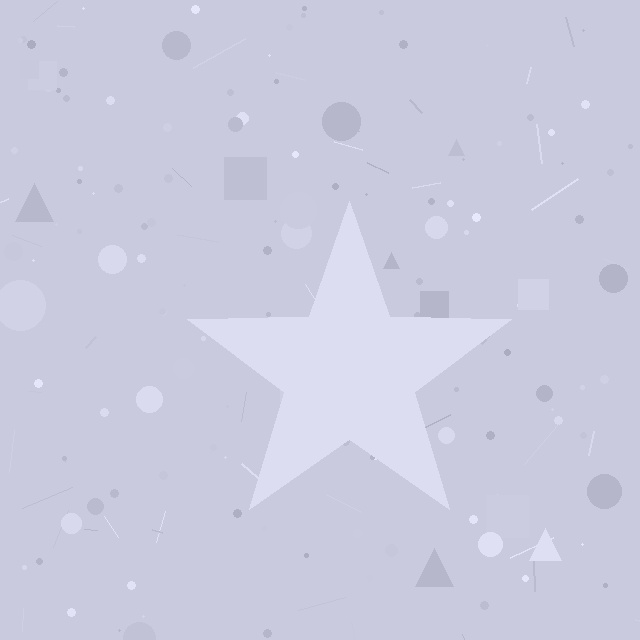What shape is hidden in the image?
A star is hidden in the image.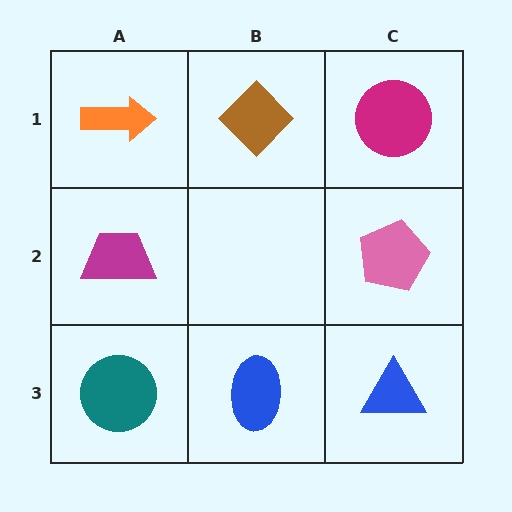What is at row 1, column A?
An orange arrow.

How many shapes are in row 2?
2 shapes.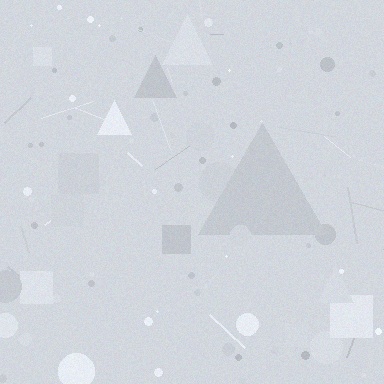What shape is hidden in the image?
A triangle is hidden in the image.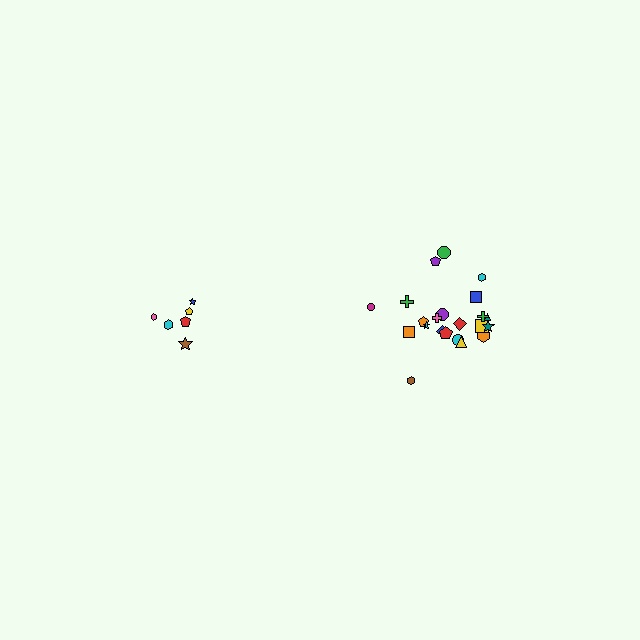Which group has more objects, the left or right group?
The right group.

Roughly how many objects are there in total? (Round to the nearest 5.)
Roughly 30 objects in total.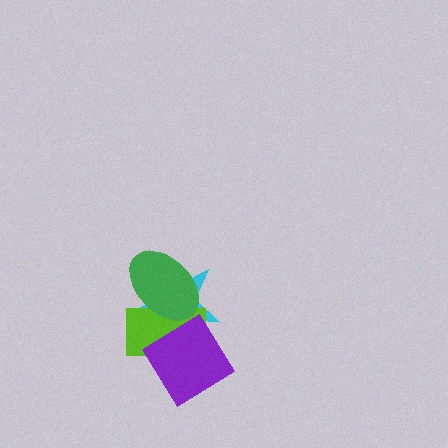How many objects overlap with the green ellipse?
3 objects overlap with the green ellipse.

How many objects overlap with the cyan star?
3 objects overlap with the cyan star.